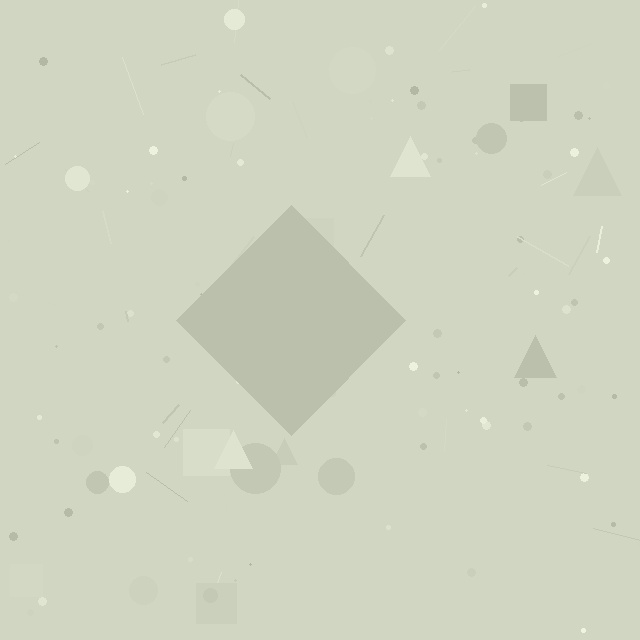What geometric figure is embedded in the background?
A diamond is embedded in the background.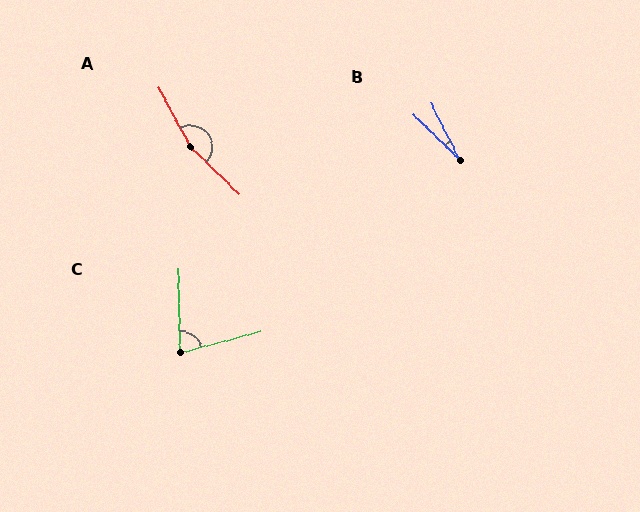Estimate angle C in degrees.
Approximately 77 degrees.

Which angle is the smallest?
B, at approximately 19 degrees.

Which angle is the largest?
A, at approximately 162 degrees.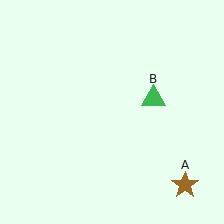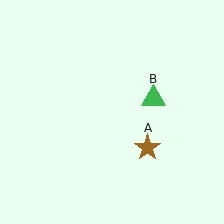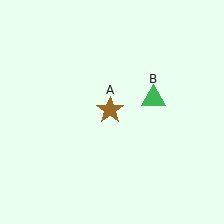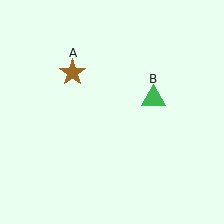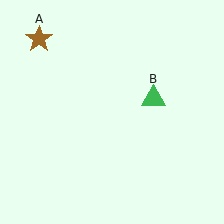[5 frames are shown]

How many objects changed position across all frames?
1 object changed position: brown star (object A).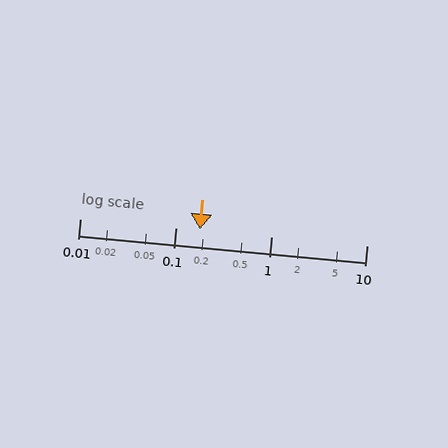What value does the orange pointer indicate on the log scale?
The pointer indicates approximately 0.18.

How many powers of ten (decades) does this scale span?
The scale spans 3 decades, from 0.01 to 10.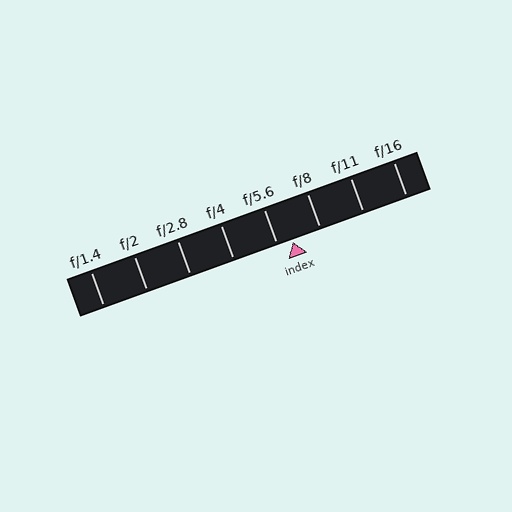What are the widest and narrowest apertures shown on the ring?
The widest aperture shown is f/1.4 and the narrowest is f/16.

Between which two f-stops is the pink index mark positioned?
The index mark is between f/5.6 and f/8.